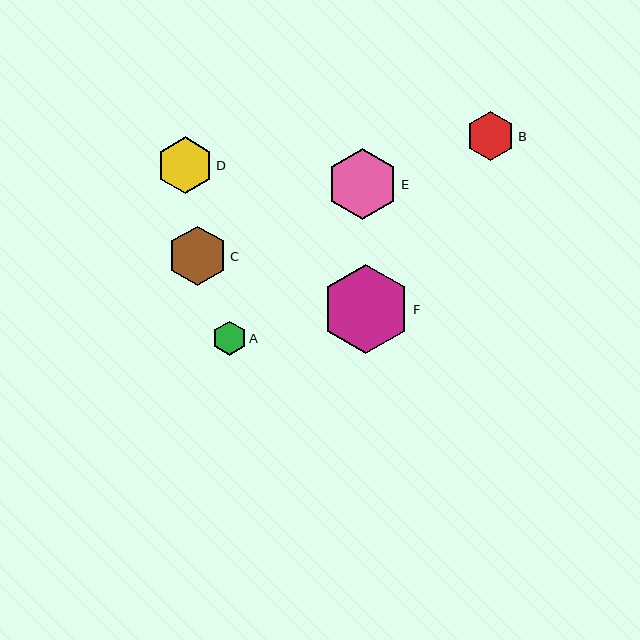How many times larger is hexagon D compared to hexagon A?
Hexagon D is approximately 1.7 times the size of hexagon A.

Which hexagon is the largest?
Hexagon F is the largest with a size of approximately 89 pixels.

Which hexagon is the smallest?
Hexagon A is the smallest with a size of approximately 34 pixels.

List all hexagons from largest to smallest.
From largest to smallest: F, E, C, D, B, A.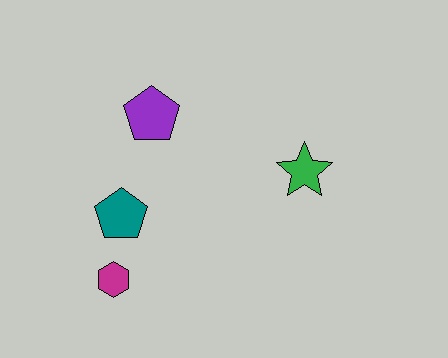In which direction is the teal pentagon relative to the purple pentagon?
The teal pentagon is below the purple pentagon.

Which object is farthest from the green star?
The magenta hexagon is farthest from the green star.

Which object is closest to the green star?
The purple pentagon is closest to the green star.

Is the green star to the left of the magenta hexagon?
No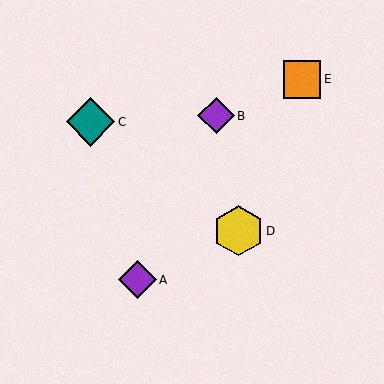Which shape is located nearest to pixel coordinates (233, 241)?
The yellow hexagon (labeled D) at (238, 231) is nearest to that location.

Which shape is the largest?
The yellow hexagon (labeled D) is the largest.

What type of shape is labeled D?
Shape D is a yellow hexagon.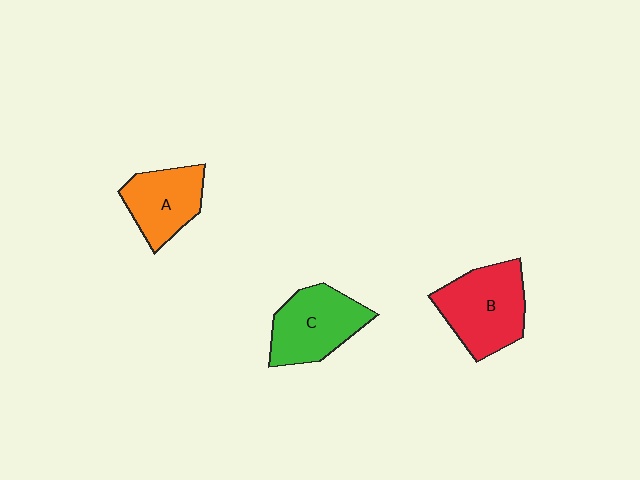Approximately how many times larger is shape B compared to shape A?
Approximately 1.3 times.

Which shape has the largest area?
Shape B (red).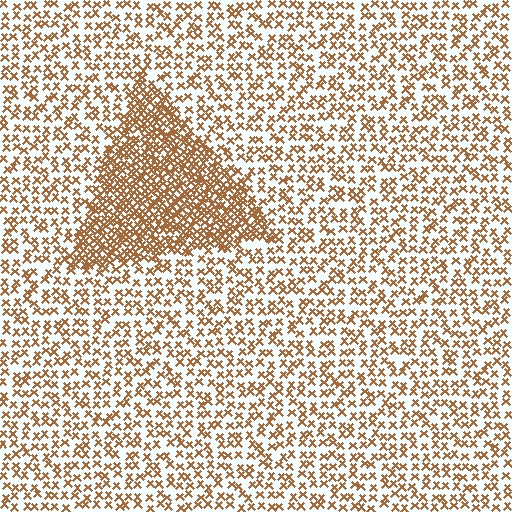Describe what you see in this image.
The image contains small brown elements arranged at two different densities. A triangle-shaped region is visible where the elements are more densely packed than the surrounding area.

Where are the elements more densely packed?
The elements are more densely packed inside the triangle boundary.